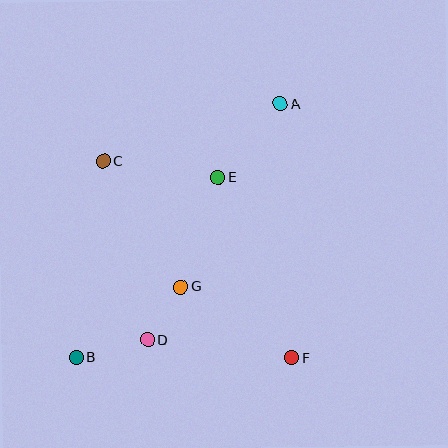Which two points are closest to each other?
Points D and G are closest to each other.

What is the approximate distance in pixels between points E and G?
The distance between E and G is approximately 116 pixels.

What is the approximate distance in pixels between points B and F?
The distance between B and F is approximately 216 pixels.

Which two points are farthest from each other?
Points A and B are farthest from each other.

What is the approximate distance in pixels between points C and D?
The distance between C and D is approximately 184 pixels.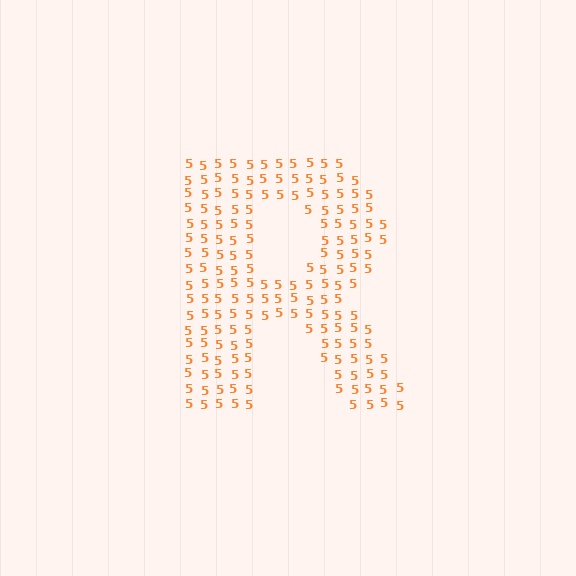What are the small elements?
The small elements are digit 5's.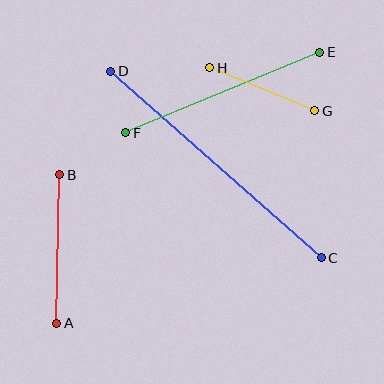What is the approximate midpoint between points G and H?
The midpoint is at approximately (262, 89) pixels.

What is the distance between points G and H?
The distance is approximately 113 pixels.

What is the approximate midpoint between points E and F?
The midpoint is at approximately (223, 92) pixels.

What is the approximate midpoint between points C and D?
The midpoint is at approximately (216, 164) pixels.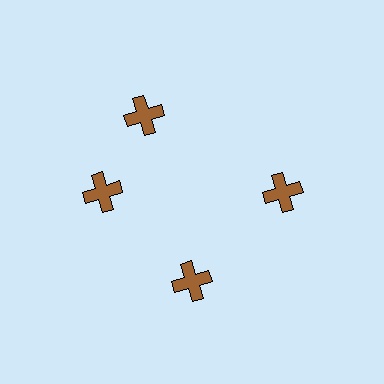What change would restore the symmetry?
The symmetry would be restored by rotating it back into even spacing with its neighbors so that all 4 crosses sit at equal angles and equal distance from the center.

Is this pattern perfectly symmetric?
No. The 4 brown crosses are arranged in a ring, but one element near the 12 o'clock position is rotated out of alignment along the ring, breaking the 4-fold rotational symmetry.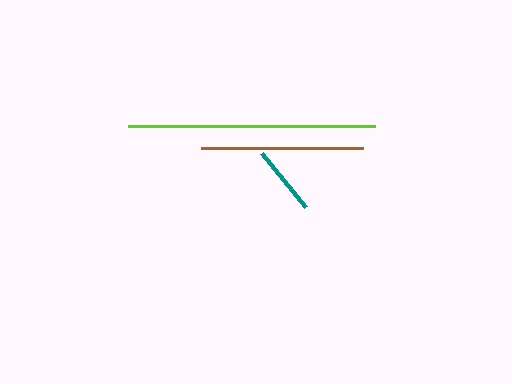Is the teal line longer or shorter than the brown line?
The brown line is longer than the teal line.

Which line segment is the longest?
The lime line is the longest at approximately 247 pixels.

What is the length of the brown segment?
The brown segment is approximately 162 pixels long.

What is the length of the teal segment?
The teal segment is approximately 71 pixels long.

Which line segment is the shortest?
The teal line is the shortest at approximately 71 pixels.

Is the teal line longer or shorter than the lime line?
The lime line is longer than the teal line.